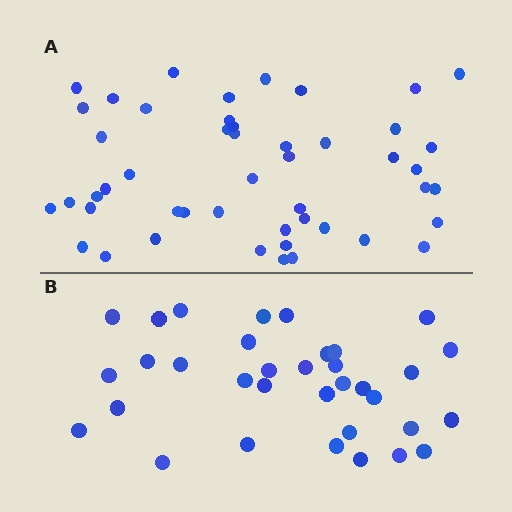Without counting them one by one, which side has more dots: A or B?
Region A (the top region) has more dots.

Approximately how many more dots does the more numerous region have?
Region A has approximately 15 more dots than region B.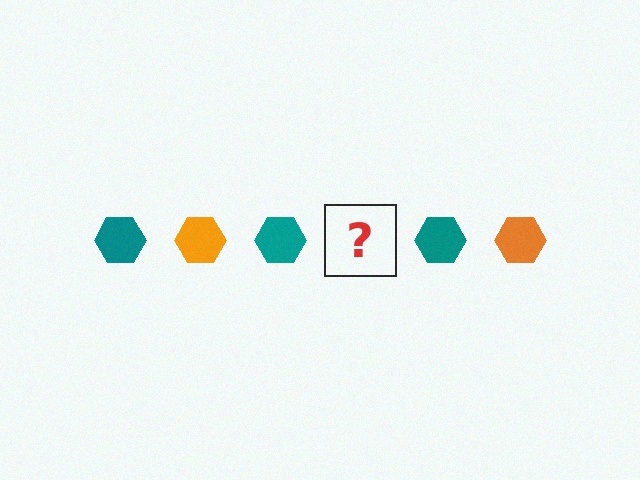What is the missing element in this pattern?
The missing element is an orange hexagon.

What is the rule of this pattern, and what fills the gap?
The rule is that the pattern cycles through teal, orange hexagons. The gap should be filled with an orange hexagon.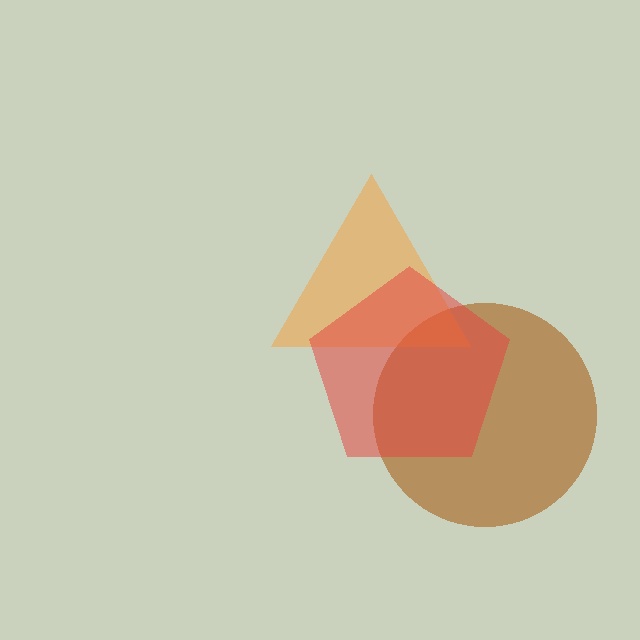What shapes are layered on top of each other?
The layered shapes are: a brown circle, an orange triangle, a red pentagon.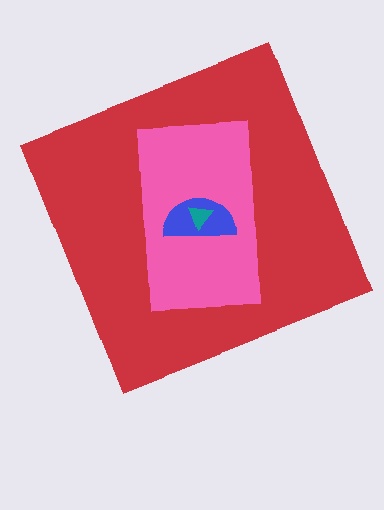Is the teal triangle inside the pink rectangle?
Yes.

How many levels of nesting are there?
4.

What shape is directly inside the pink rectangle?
The blue semicircle.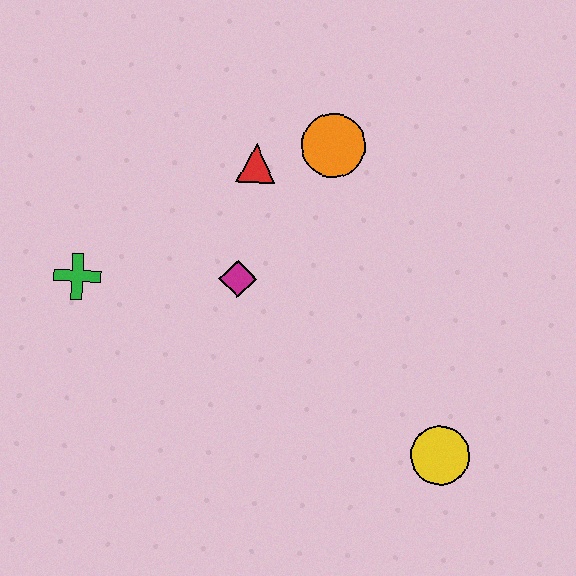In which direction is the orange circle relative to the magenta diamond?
The orange circle is above the magenta diamond.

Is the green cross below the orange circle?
Yes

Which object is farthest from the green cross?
The yellow circle is farthest from the green cross.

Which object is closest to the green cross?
The magenta diamond is closest to the green cross.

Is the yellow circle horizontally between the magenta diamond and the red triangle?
No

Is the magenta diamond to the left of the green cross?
No